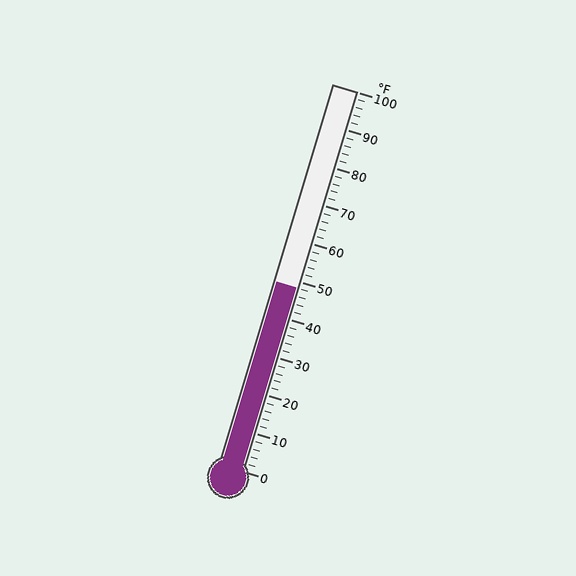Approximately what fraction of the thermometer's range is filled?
The thermometer is filled to approximately 50% of its range.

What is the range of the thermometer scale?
The thermometer scale ranges from 0°F to 100°F.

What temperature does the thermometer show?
The thermometer shows approximately 48°F.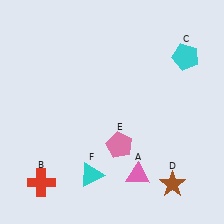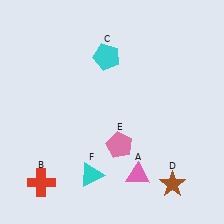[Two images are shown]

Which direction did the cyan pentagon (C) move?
The cyan pentagon (C) moved left.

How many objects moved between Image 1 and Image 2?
1 object moved between the two images.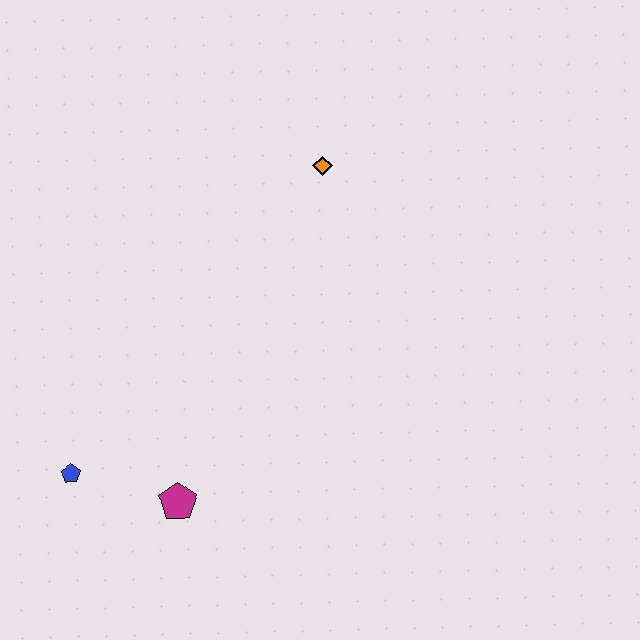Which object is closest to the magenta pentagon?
The blue pentagon is closest to the magenta pentagon.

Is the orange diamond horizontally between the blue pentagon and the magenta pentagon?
No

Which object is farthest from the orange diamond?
The blue pentagon is farthest from the orange diamond.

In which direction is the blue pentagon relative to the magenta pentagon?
The blue pentagon is to the left of the magenta pentagon.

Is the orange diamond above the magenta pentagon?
Yes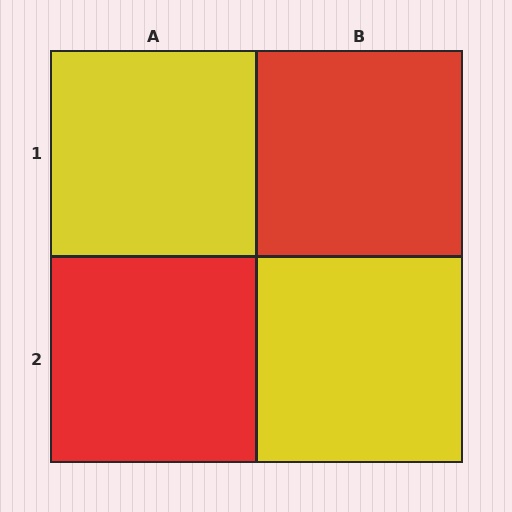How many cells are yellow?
2 cells are yellow.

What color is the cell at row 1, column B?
Red.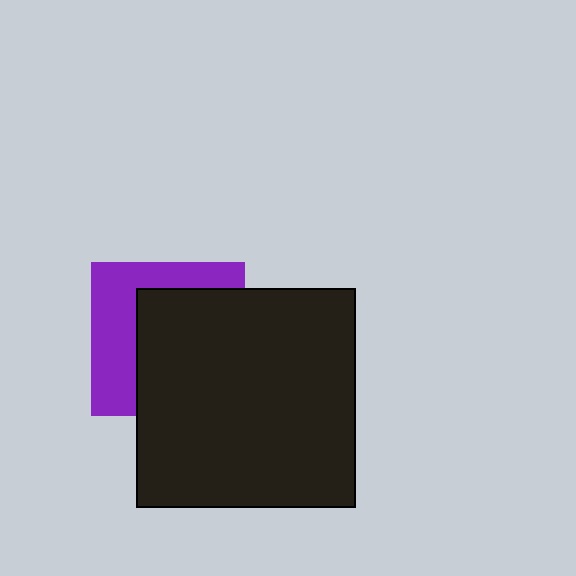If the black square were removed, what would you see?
You would see the complete purple square.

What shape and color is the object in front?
The object in front is a black square.